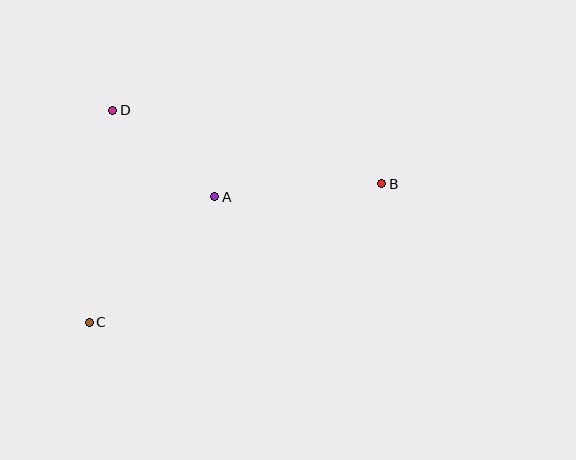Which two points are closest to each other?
Points A and D are closest to each other.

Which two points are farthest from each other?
Points B and C are farthest from each other.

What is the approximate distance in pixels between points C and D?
The distance between C and D is approximately 213 pixels.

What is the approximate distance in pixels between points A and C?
The distance between A and C is approximately 178 pixels.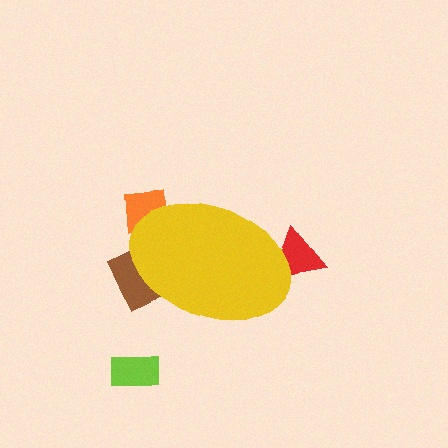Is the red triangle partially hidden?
Yes, the red triangle is partially hidden behind the yellow ellipse.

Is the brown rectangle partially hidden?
Yes, the brown rectangle is partially hidden behind the yellow ellipse.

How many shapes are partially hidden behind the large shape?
3 shapes are partially hidden.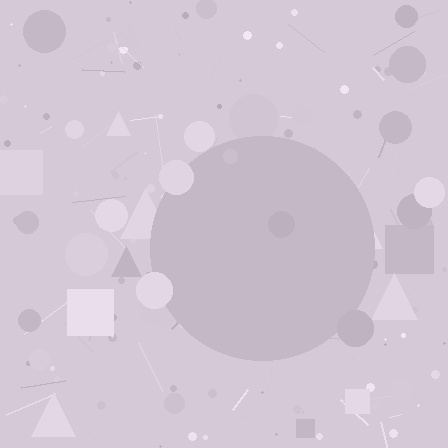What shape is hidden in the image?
A circle is hidden in the image.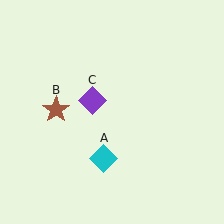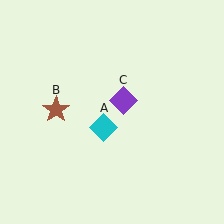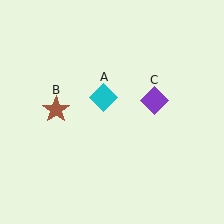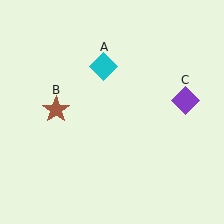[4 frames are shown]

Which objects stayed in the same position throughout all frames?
Brown star (object B) remained stationary.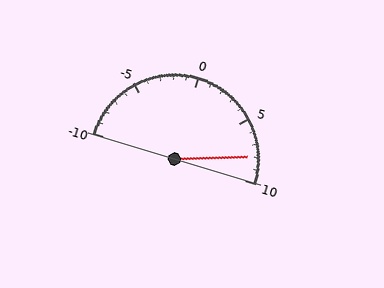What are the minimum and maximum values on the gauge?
The gauge ranges from -10 to 10.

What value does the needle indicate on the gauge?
The needle indicates approximately 8.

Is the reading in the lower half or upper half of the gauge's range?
The reading is in the upper half of the range (-10 to 10).